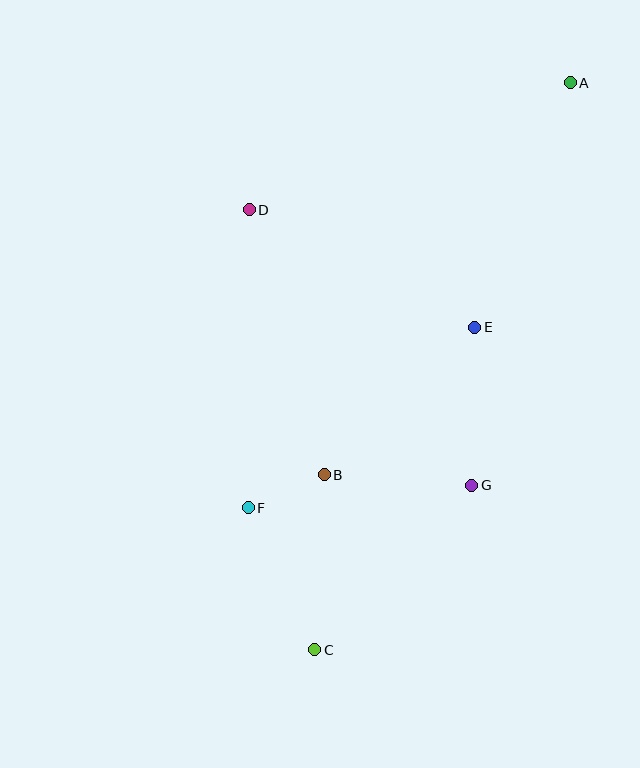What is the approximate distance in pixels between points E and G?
The distance between E and G is approximately 158 pixels.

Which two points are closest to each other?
Points B and F are closest to each other.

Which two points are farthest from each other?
Points A and C are farthest from each other.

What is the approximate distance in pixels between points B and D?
The distance between B and D is approximately 275 pixels.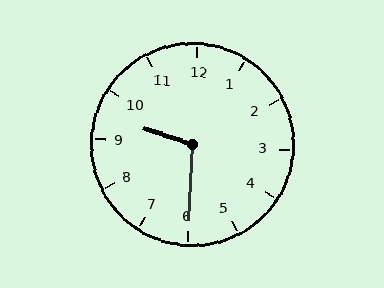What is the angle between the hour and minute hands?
Approximately 105 degrees.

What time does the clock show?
9:30.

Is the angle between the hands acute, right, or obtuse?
It is obtuse.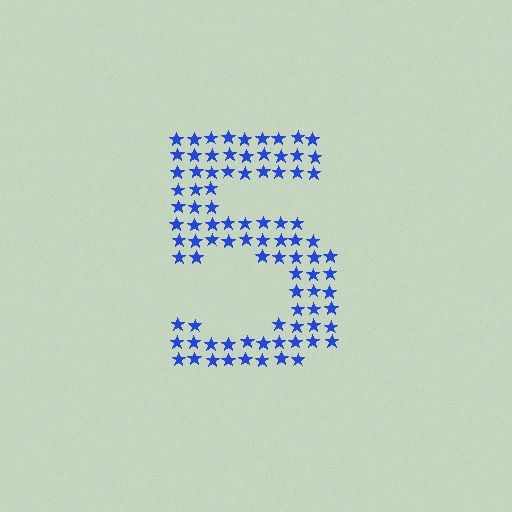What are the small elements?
The small elements are stars.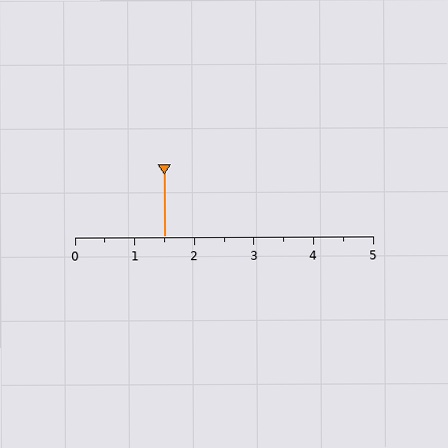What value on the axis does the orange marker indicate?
The marker indicates approximately 1.5.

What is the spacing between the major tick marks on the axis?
The major ticks are spaced 1 apart.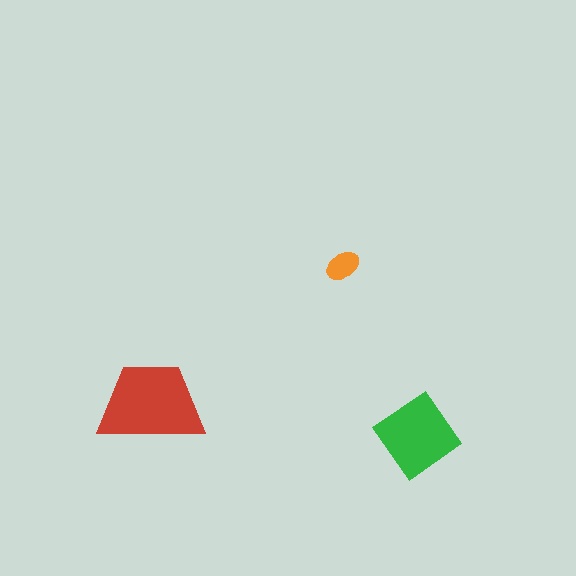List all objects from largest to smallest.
The red trapezoid, the green diamond, the orange ellipse.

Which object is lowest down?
The green diamond is bottommost.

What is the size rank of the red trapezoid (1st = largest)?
1st.